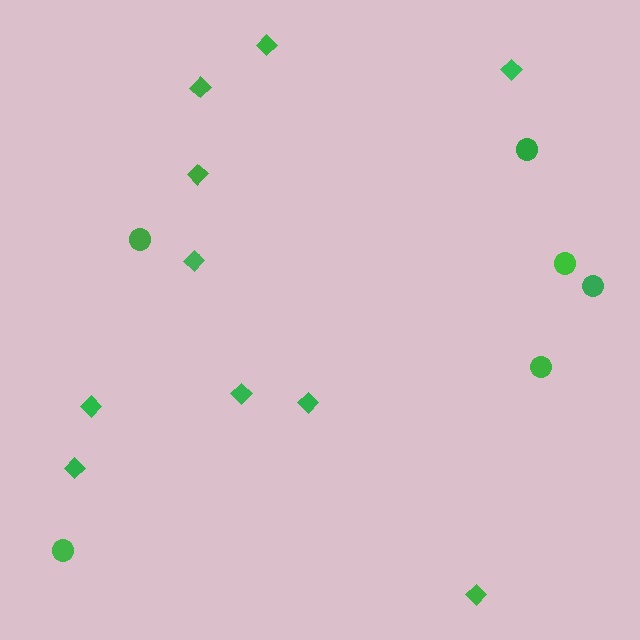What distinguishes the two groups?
There are 2 groups: one group of diamonds (10) and one group of circles (6).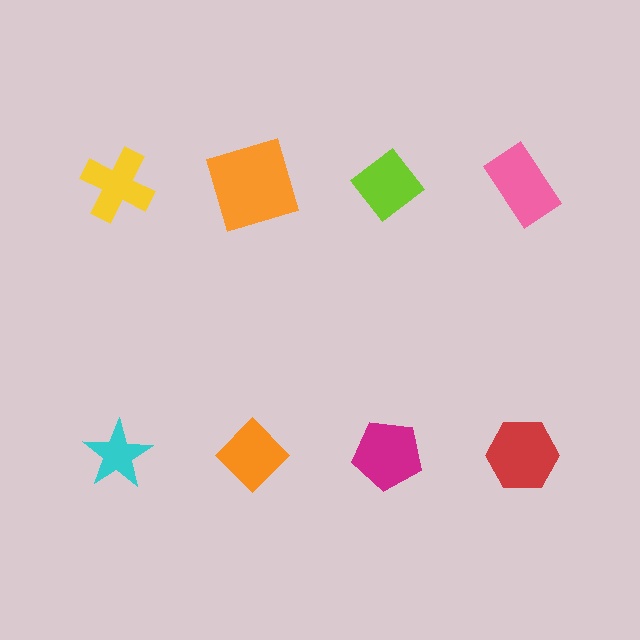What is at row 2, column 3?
A magenta pentagon.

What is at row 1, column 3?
A lime diamond.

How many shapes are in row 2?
4 shapes.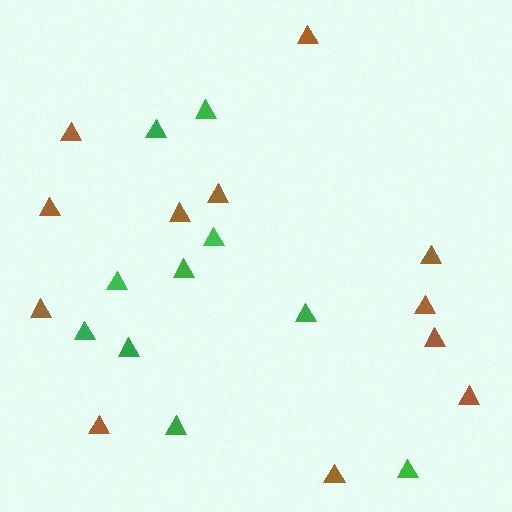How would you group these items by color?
There are 2 groups: one group of green triangles (10) and one group of brown triangles (12).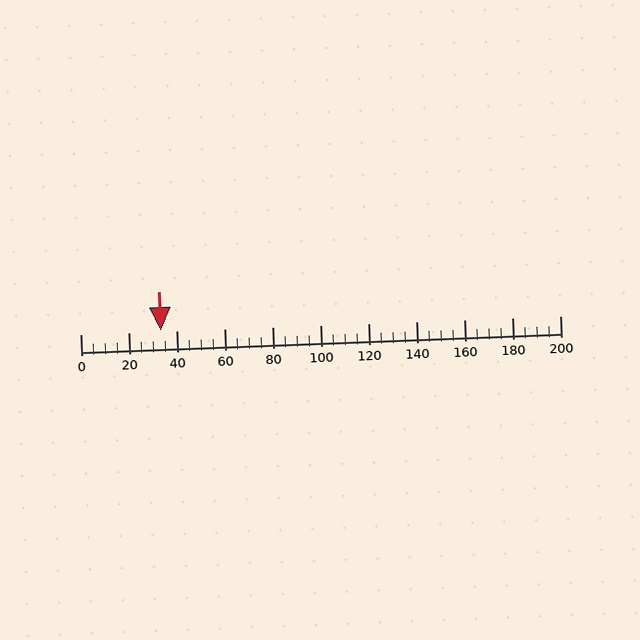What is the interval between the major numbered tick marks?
The major tick marks are spaced 20 units apart.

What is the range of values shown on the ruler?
The ruler shows values from 0 to 200.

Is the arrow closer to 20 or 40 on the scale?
The arrow is closer to 40.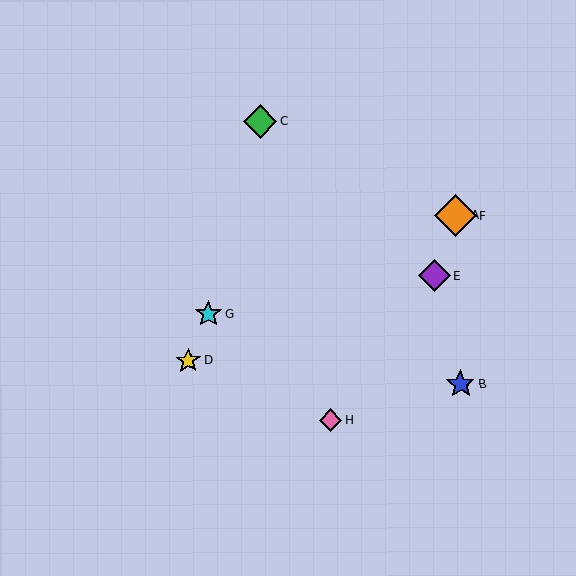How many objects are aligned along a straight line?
3 objects (A, F, G) are aligned along a straight line.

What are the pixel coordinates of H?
Object H is at (330, 420).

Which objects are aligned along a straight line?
Objects A, F, G are aligned along a straight line.